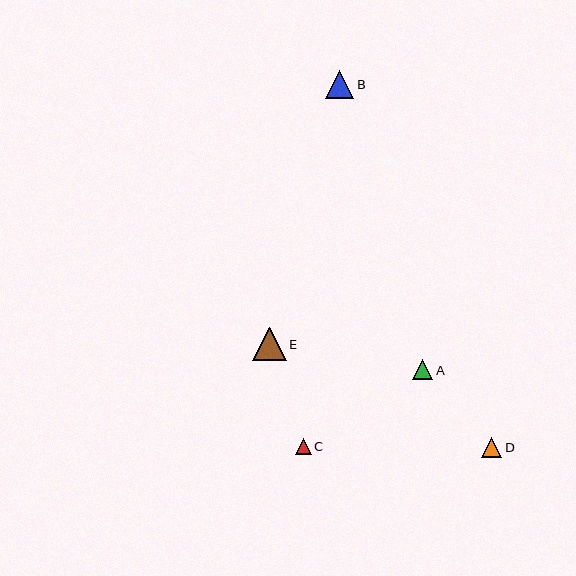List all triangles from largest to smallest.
From largest to smallest: E, B, A, D, C.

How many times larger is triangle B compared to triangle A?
Triangle B is approximately 1.4 times the size of triangle A.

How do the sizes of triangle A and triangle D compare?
Triangle A and triangle D are approximately the same size.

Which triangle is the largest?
Triangle E is the largest with a size of approximately 34 pixels.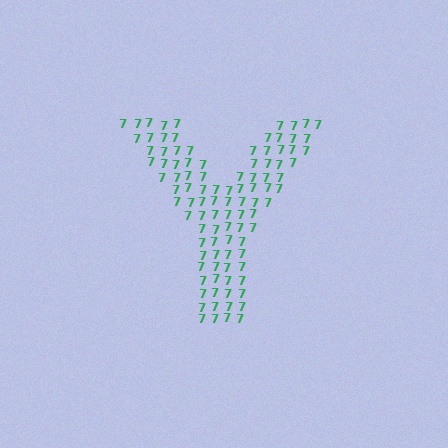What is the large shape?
The large shape is the letter Y.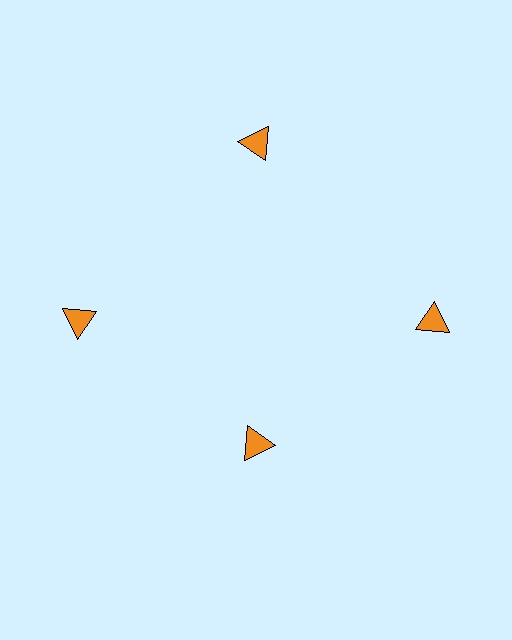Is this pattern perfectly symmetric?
No. The 4 orange triangles are arranged in a ring, but one element near the 6 o'clock position is pulled inward toward the center, breaking the 4-fold rotational symmetry.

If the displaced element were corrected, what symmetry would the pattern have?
It would have 4-fold rotational symmetry — the pattern would map onto itself every 90 degrees.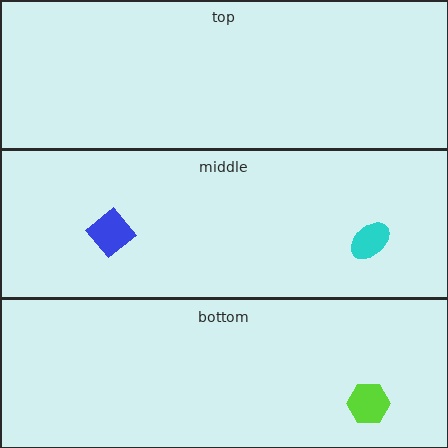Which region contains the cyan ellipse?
The middle region.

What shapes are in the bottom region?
The lime hexagon.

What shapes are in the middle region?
The blue diamond, the cyan ellipse.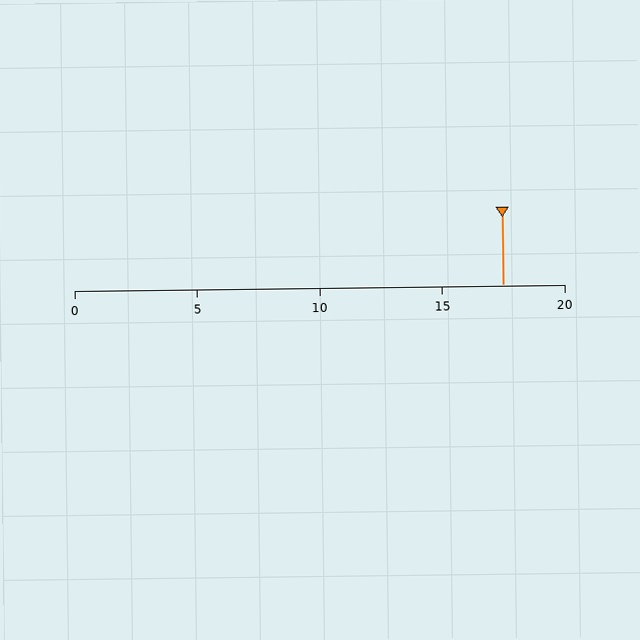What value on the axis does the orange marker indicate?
The marker indicates approximately 17.5.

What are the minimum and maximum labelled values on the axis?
The axis runs from 0 to 20.